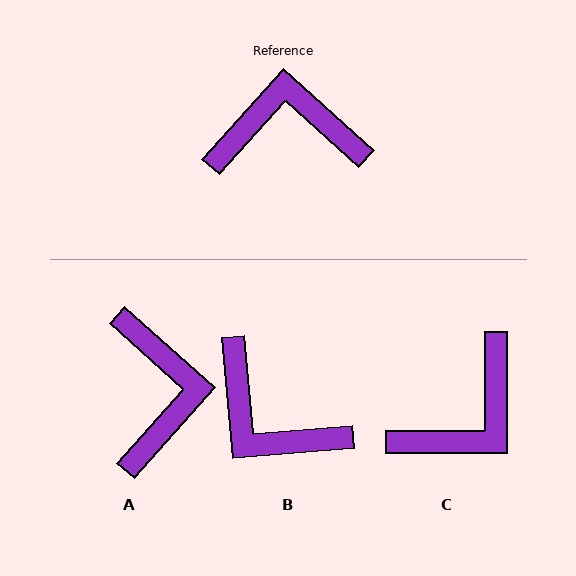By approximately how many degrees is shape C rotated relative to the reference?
Approximately 138 degrees clockwise.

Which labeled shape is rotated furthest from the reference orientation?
C, about 138 degrees away.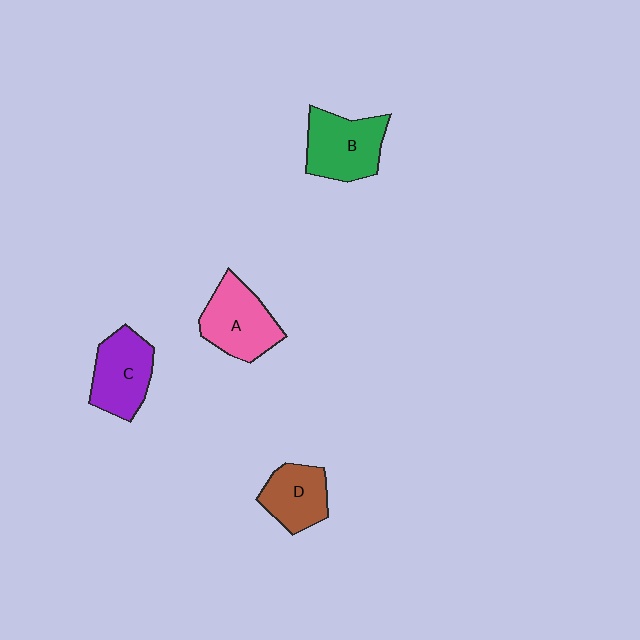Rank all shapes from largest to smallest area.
From largest to smallest: B (green), A (pink), C (purple), D (brown).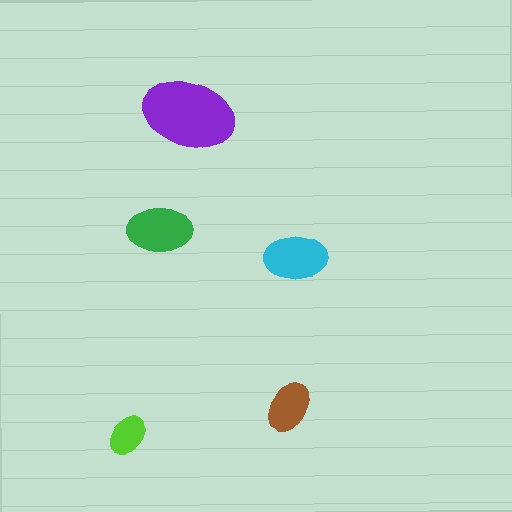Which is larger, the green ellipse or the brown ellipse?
The green one.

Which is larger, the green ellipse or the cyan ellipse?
The green one.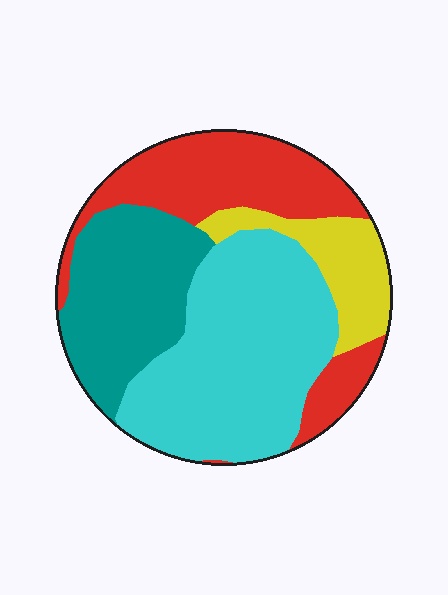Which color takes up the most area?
Cyan, at roughly 40%.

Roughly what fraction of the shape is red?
Red takes up about one quarter (1/4) of the shape.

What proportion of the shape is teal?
Teal takes up about one quarter (1/4) of the shape.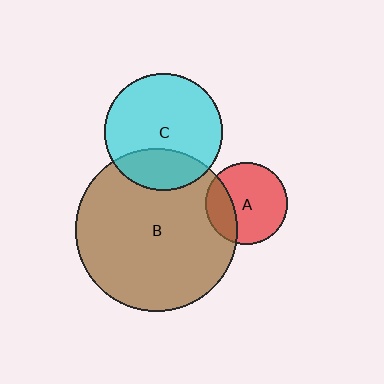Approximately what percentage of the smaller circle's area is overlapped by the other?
Approximately 25%.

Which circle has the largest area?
Circle B (brown).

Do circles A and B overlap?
Yes.